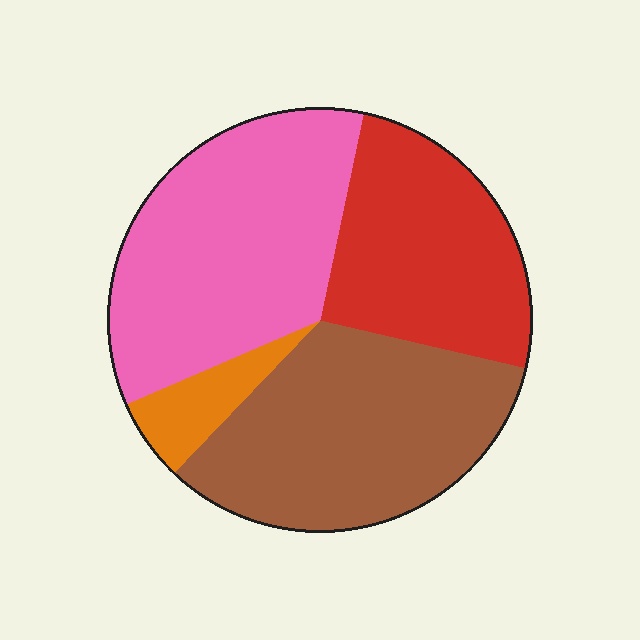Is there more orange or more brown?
Brown.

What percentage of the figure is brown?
Brown covers about 35% of the figure.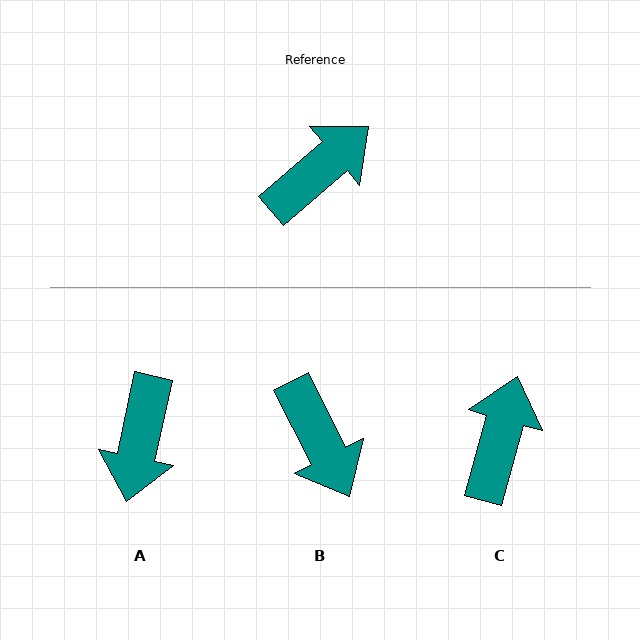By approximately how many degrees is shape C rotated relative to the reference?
Approximately 34 degrees counter-clockwise.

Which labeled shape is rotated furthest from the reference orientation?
A, about 143 degrees away.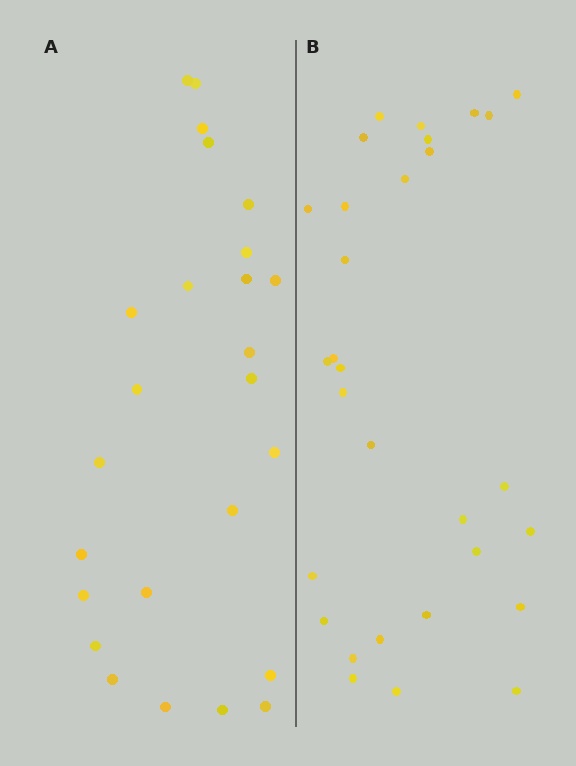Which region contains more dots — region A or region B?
Region B (the right region) has more dots.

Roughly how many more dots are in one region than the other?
Region B has about 5 more dots than region A.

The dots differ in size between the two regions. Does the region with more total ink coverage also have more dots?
No. Region A has more total ink coverage because its dots are larger, but region B actually contains more individual dots. Total area can be misleading — the number of items is what matters here.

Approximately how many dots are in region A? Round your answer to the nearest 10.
About 20 dots. (The exact count is 25, which rounds to 20.)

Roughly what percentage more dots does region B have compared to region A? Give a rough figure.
About 20% more.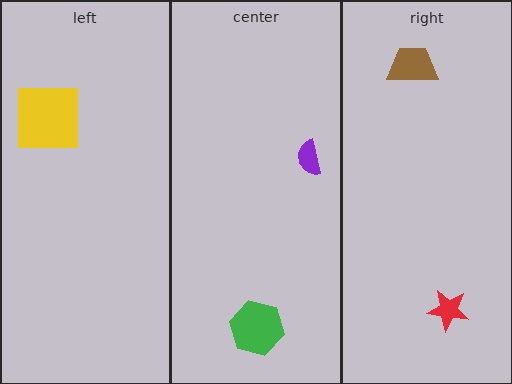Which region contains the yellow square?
The left region.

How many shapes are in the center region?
2.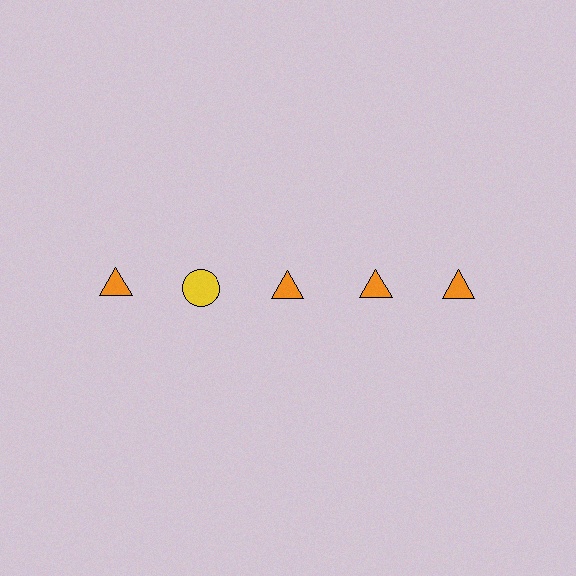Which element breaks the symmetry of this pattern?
The yellow circle in the top row, second from left column breaks the symmetry. All other shapes are orange triangles.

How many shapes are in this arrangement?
There are 5 shapes arranged in a grid pattern.